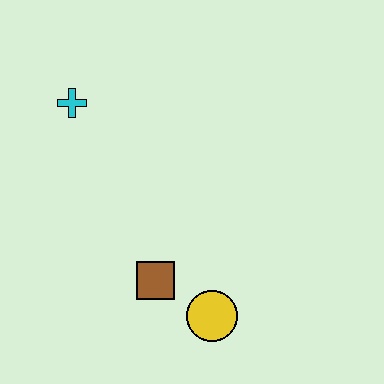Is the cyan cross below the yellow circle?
No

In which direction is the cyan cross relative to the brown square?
The cyan cross is above the brown square.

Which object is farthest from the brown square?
The cyan cross is farthest from the brown square.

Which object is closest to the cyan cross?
The brown square is closest to the cyan cross.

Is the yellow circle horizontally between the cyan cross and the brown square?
No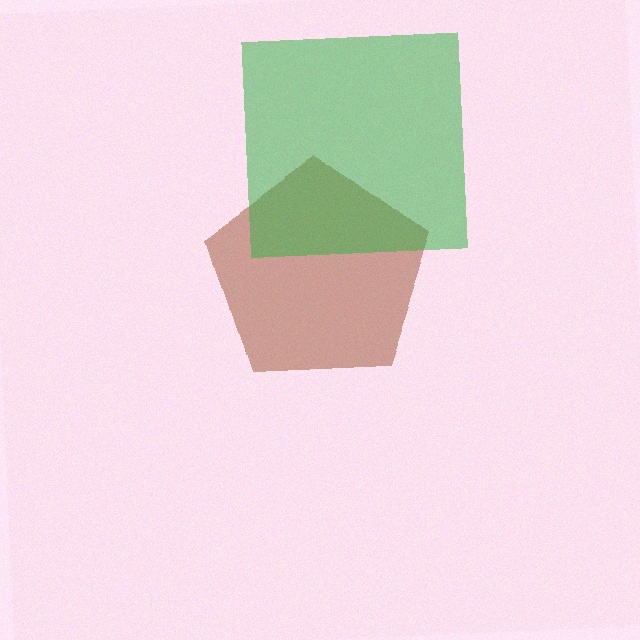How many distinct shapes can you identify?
There are 2 distinct shapes: a brown pentagon, a green square.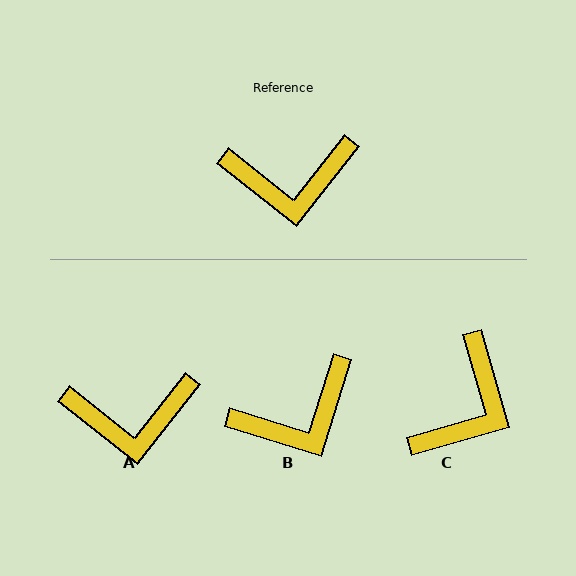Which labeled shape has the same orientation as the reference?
A.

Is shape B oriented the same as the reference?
No, it is off by about 21 degrees.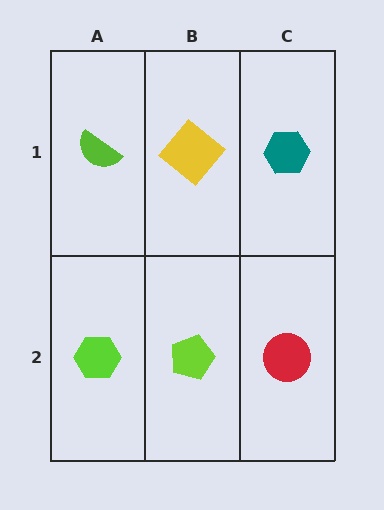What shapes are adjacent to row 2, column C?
A teal hexagon (row 1, column C), a lime pentagon (row 2, column B).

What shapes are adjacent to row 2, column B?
A yellow diamond (row 1, column B), a lime hexagon (row 2, column A), a red circle (row 2, column C).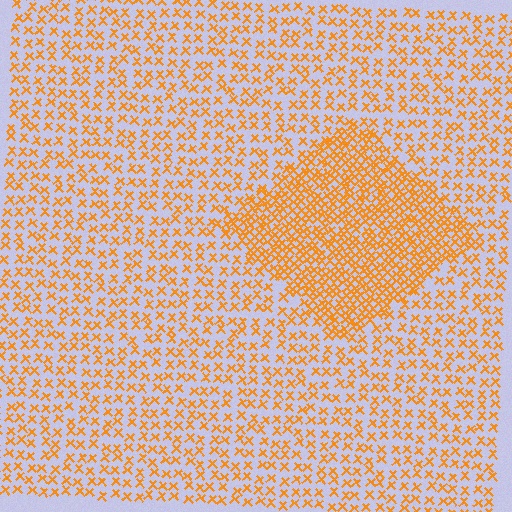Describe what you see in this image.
The image contains small orange elements arranged at two different densities. A diamond-shaped region is visible where the elements are more densely packed than the surrounding area.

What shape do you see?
I see a diamond.